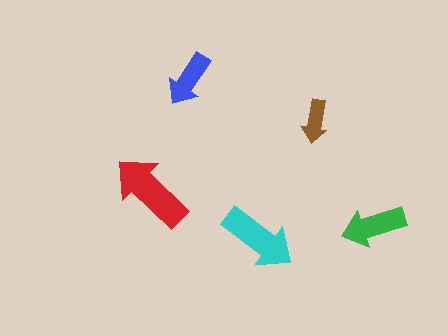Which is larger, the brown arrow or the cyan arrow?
The cyan one.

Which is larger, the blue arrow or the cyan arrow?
The cyan one.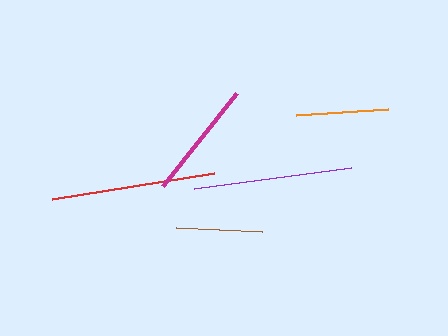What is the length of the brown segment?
The brown segment is approximately 86 pixels long.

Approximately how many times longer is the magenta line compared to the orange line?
The magenta line is approximately 1.3 times the length of the orange line.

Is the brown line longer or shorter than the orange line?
The orange line is longer than the brown line.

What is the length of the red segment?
The red segment is approximately 165 pixels long.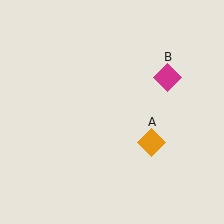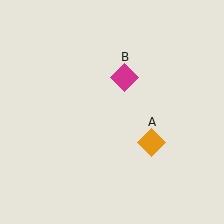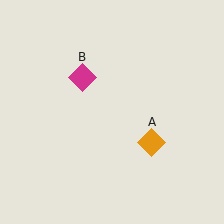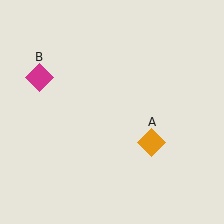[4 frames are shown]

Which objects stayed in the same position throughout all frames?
Orange diamond (object A) remained stationary.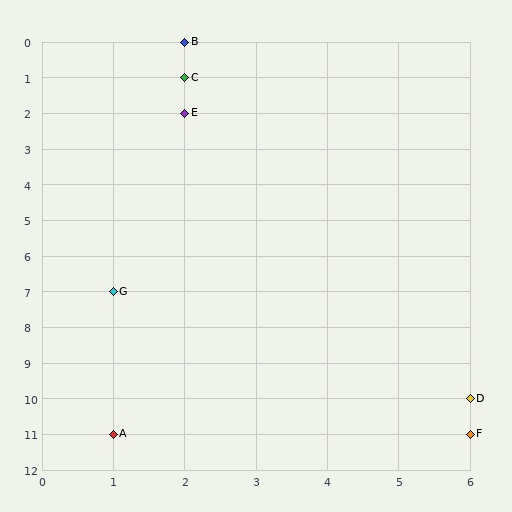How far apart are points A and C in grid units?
Points A and C are 1 column and 10 rows apart (about 10.0 grid units diagonally).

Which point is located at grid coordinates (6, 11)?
Point F is at (6, 11).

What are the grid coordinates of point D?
Point D is at grid coordinates (6, 10).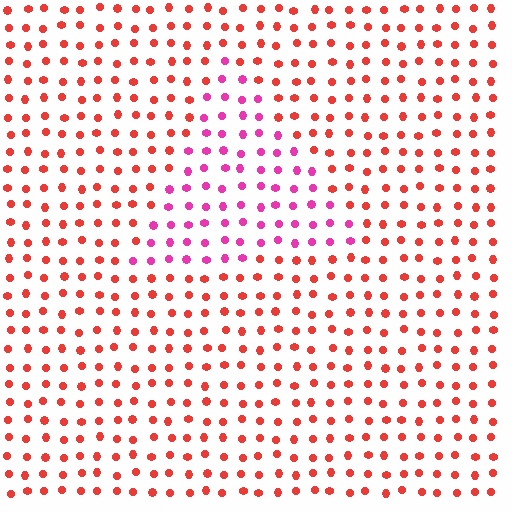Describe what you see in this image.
The image is filled with small red elements in a uniform arrangement. A triangle-shaped region is visible where the elements are tinted to a slightly different hue, forming a subtle color boundary.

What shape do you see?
I see a triangle.